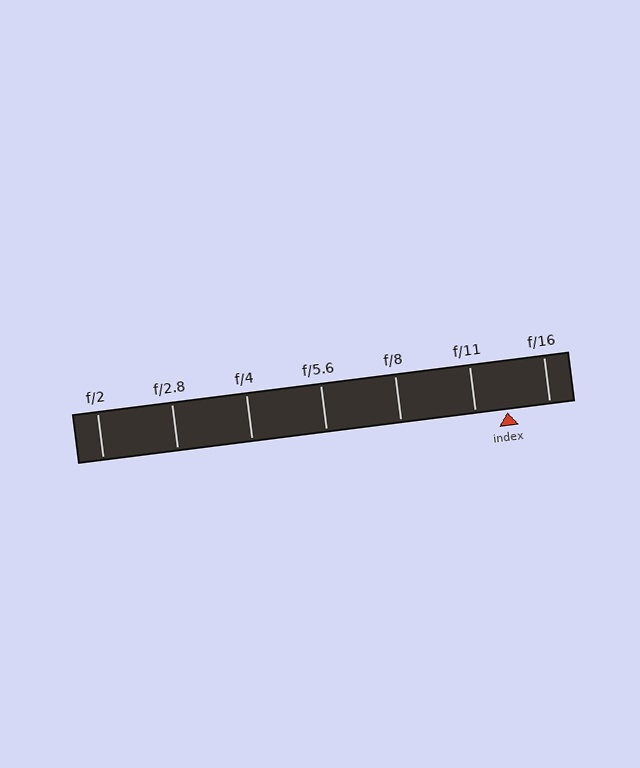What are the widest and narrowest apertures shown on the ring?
The widest aperture shown is f/2 and the narrowest is f/16.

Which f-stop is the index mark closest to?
The index mark is closest to f/11.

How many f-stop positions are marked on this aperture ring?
There are 7 f-stop positions marked.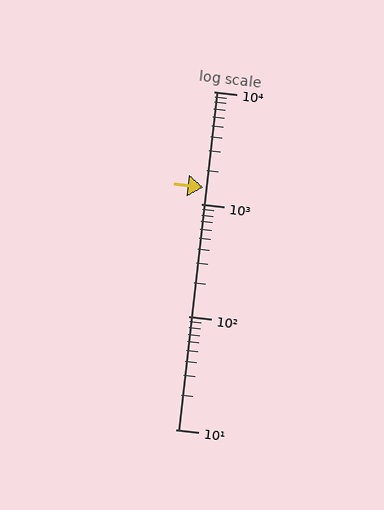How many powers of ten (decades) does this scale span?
The scale spans 3 decades, from 10 to 10000.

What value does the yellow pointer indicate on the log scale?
The pointer indicates approximately 1400.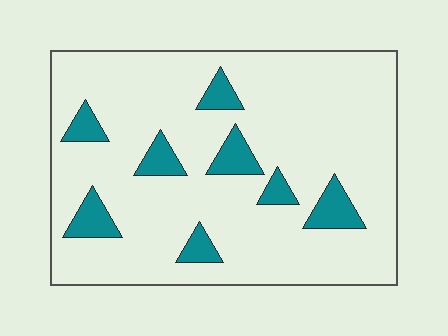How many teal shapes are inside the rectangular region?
8.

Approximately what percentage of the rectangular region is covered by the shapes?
Approximately 15%.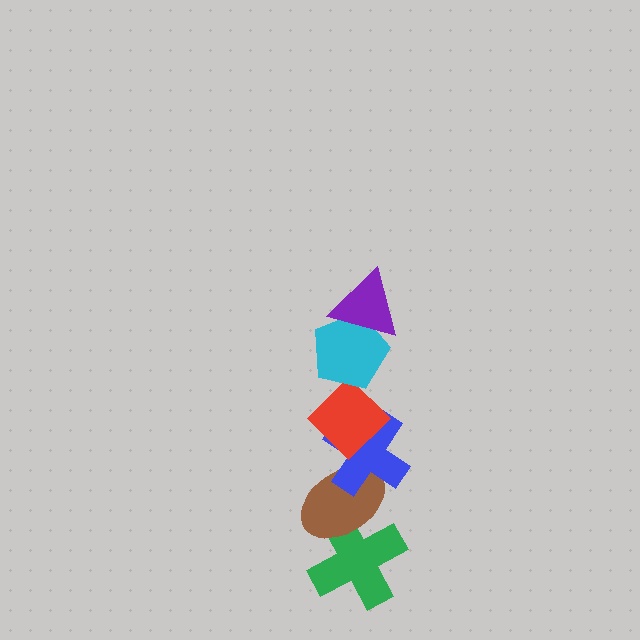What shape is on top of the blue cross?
The red diamond is on top of the blue cross.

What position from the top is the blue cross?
The blue cross is 4th from the top.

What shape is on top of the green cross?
The brown ellipse is on top of the green cross.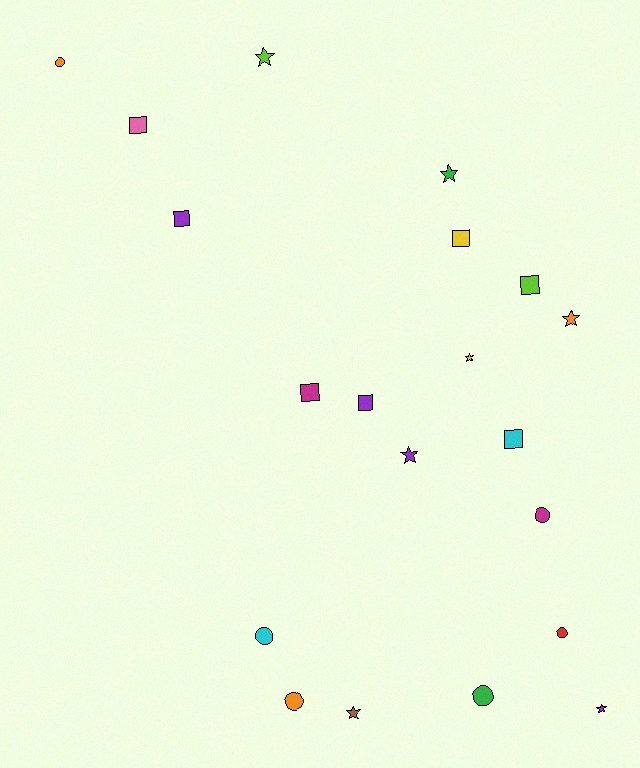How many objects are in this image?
There are 20 objects.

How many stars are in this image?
There are 7 stars.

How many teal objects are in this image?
There are no teal objects.